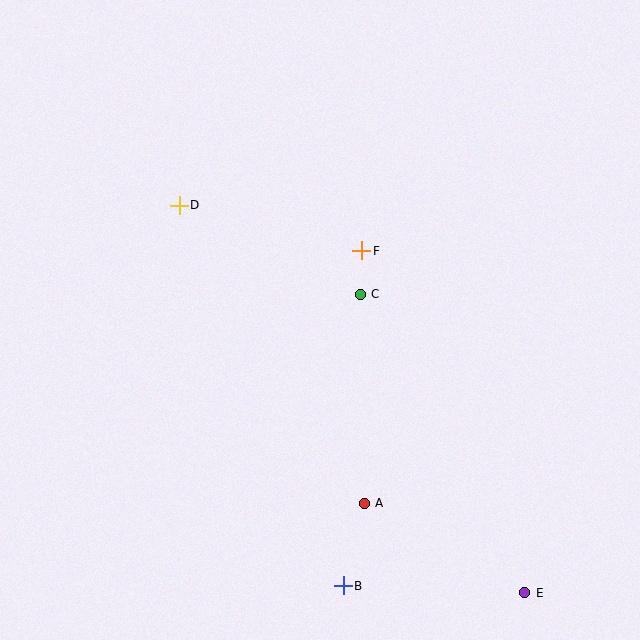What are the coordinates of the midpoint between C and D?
The midpoint between C and D is at (270, 250).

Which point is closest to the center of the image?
Point C at (360, 294) is closest to the center.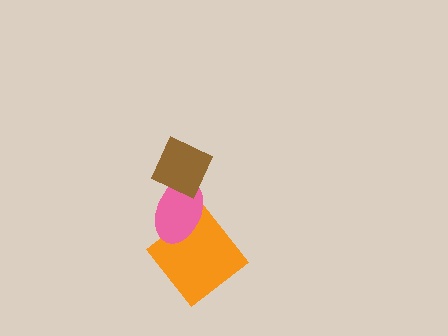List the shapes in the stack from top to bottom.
From top to bottom: the brown diamond, the pink ellipse, the orange diamond.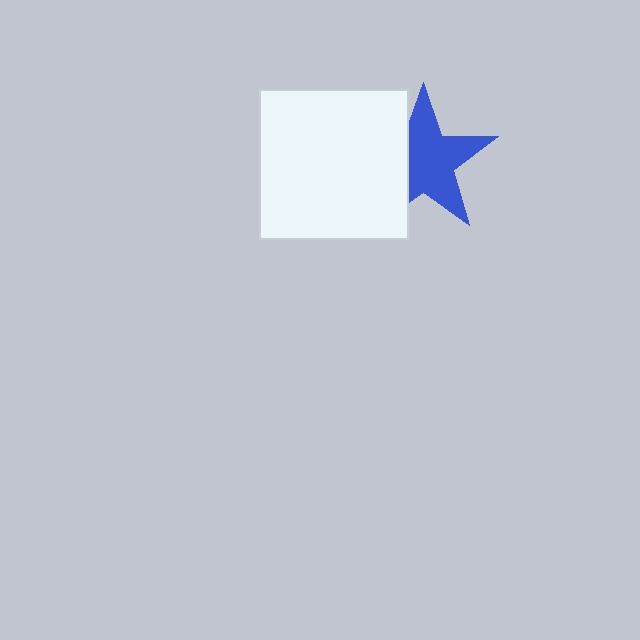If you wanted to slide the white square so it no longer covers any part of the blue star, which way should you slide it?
Slide it left — that is the most direct way to separate the two shapes.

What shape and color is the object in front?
The object in front is a white square.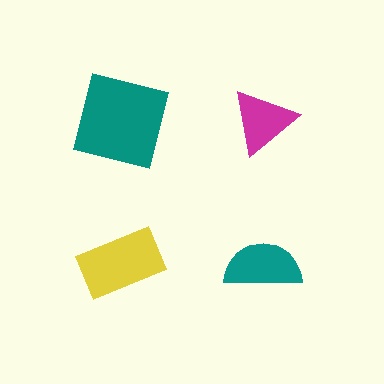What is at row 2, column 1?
A yellow rectangle.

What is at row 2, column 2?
A teal semicircle.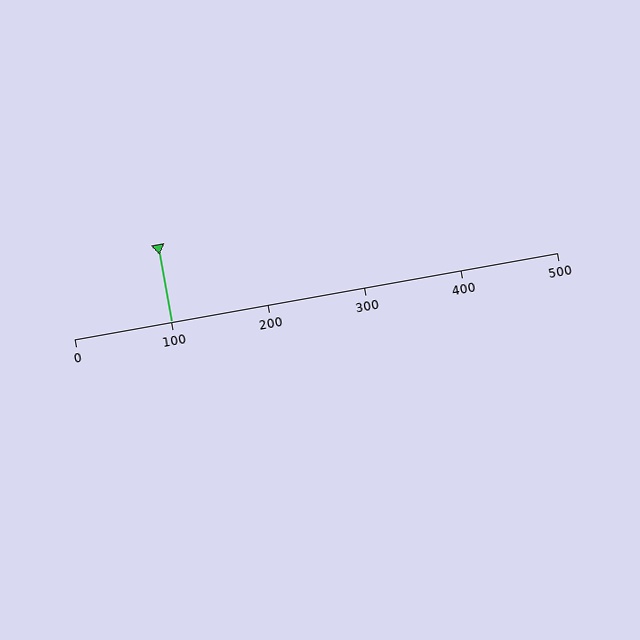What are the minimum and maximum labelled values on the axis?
The axis runs from 0 to 500.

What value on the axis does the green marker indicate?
The marker indicates approximately 100.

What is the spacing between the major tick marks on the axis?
The major ticks are spaced 100 apart.